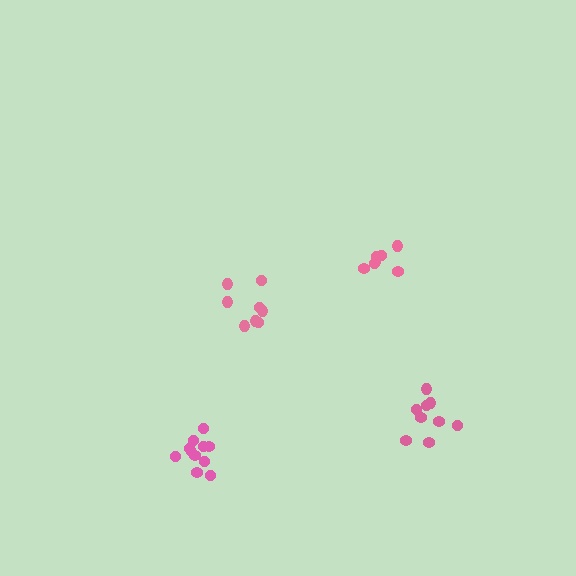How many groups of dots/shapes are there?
There are 4 groups.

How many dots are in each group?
Group 1: 7 dots, Group 2: 8 dots, Group 3: 9 dots, Group 4: 11 dots (35 total).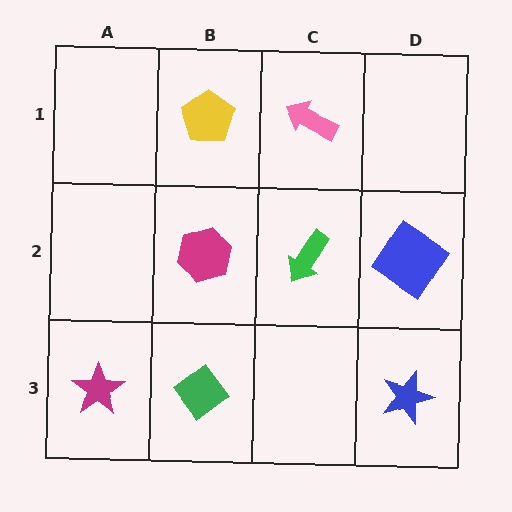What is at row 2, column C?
A green arrow.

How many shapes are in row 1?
2 shapes.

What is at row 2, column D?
A blue diamond.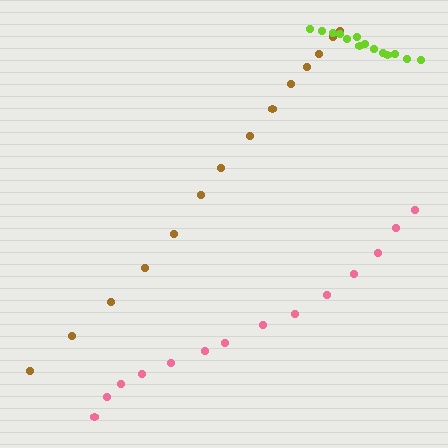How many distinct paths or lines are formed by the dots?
There are 3 distinct paths.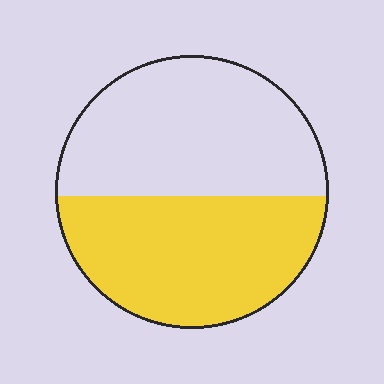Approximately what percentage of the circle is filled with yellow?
Approximately 50%.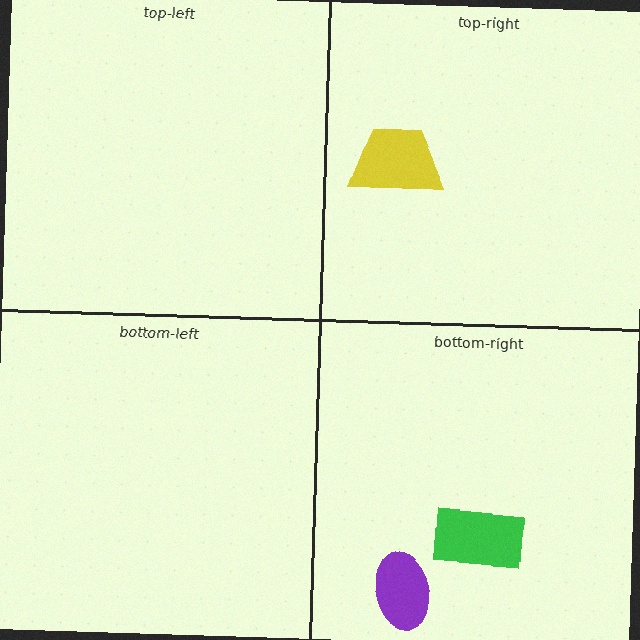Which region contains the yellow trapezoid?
The top-right region.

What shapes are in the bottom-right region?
The green rectangle, the purple ellipse.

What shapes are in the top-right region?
The yellow trapezoid.